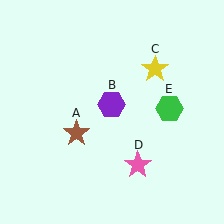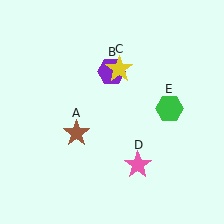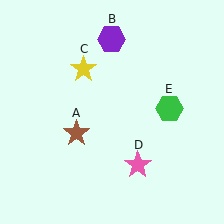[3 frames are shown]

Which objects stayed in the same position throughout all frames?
Brown star (object A) and pink star (object D) and green hexagon (object E) remained stationary.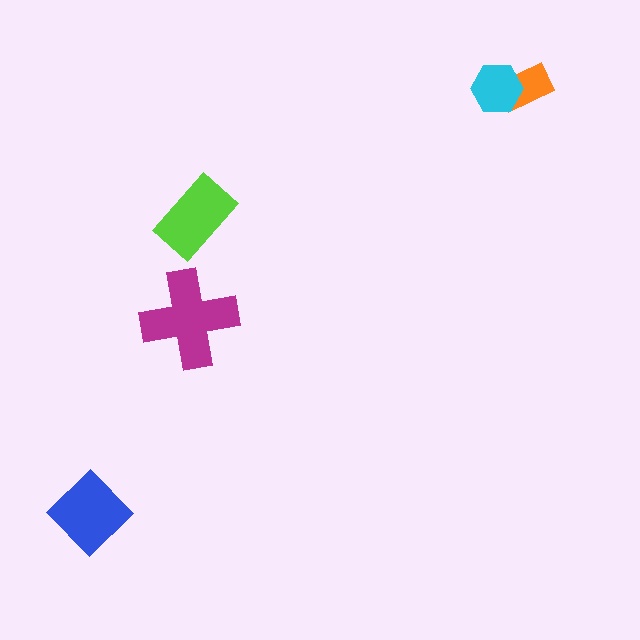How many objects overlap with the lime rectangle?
0 objects overlap with the lime rectangle.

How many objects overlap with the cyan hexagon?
1 object overlaps with the cyan hexagon.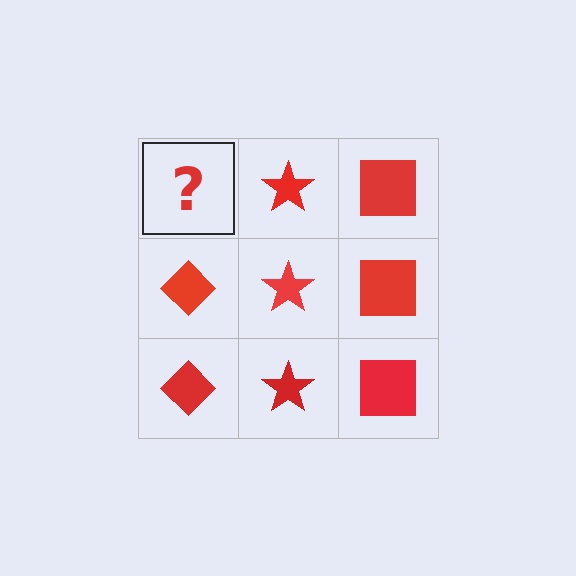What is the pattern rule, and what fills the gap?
The rule is that each column has a consistent shape. The gap should be filled with a red diamond.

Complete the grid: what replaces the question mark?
The question mark should be replaced with a red diamond.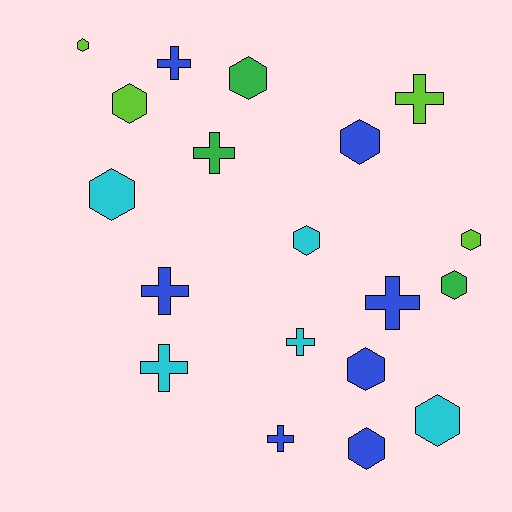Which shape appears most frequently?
Hexagon, with 11 objects.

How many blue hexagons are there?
There are 3 blue hexagons.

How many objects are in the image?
There are 19 objects.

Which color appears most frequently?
Blue, with 7 objects.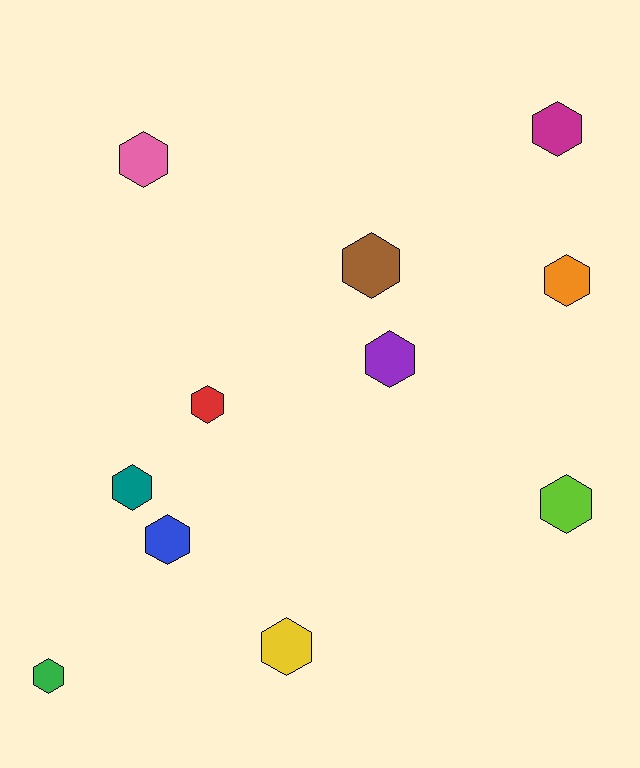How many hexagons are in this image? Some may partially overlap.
There are 11 hexagons.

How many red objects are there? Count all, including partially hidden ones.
There is 1 red object.